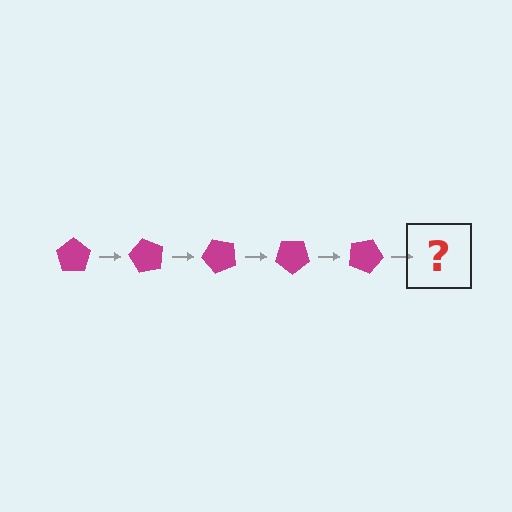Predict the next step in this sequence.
The next step is a magenta pentagon rotated 300 degrees.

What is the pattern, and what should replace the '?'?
The pattern is that the pentagon rotates 60 degrees each step. The '?' should be a magenta pentagon rotated 300 degrees.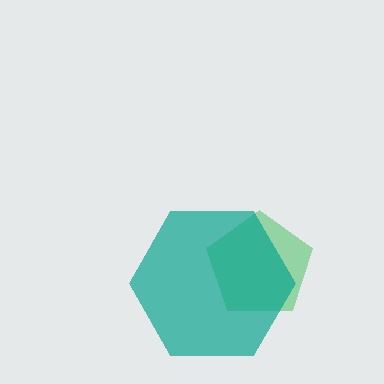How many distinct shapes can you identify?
There are 2 distinct shapes: a green pentagon, a teal hexagon.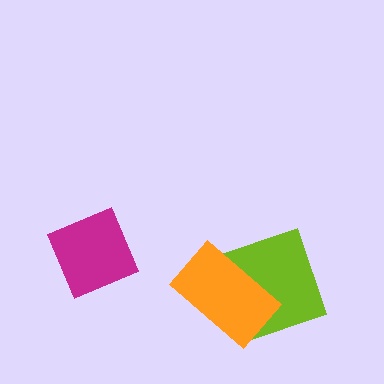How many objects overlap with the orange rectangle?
1 object overlaps with the orange rectangle.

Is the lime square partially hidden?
Yes, it is partially covered by another shape.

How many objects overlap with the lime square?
1 object overlaps with the lime square.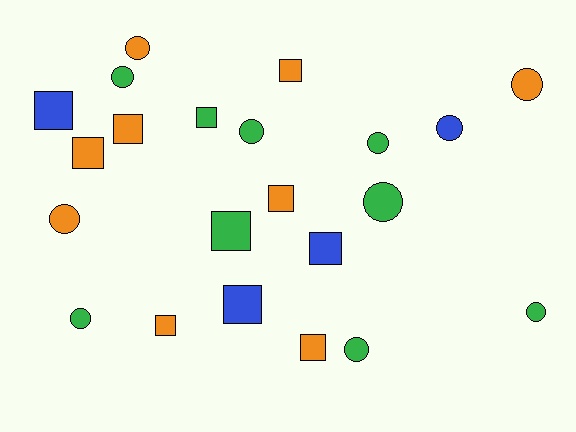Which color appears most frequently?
Orange, with 9 objects.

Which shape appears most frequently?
Circle, with 11 objects.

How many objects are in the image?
There are 22 objects.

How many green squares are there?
There are 2 green squares.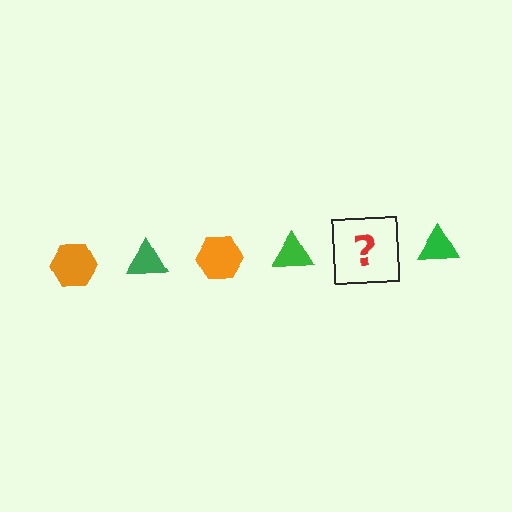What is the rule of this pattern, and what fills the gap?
The rule is that the pattern alternates between orange hexagon and green triangle. The gap should be filled with an orange hexagon.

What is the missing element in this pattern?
The missing element is an orange hexagon.